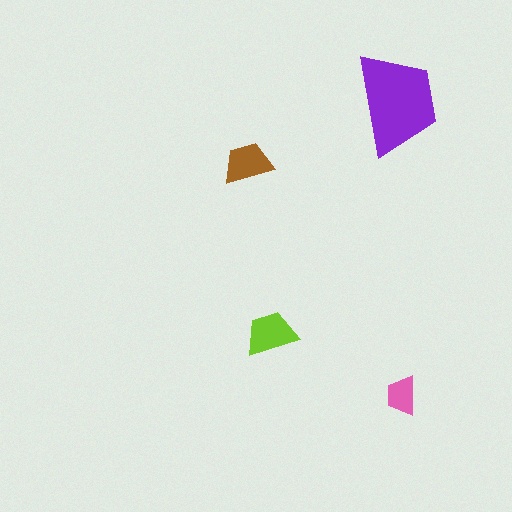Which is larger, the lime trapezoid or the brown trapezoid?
The lime one.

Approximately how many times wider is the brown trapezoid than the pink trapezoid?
About 1.5 times wider.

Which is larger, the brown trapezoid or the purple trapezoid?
The purple one.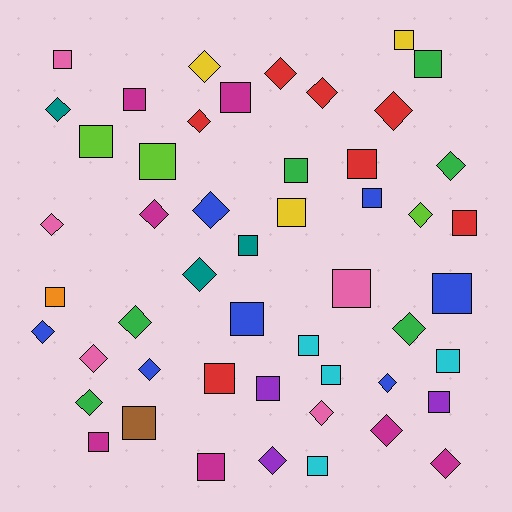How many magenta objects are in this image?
There are 7 magenta objects.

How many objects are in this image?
There are 50 objects.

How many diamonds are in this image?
There are 23 diamonds.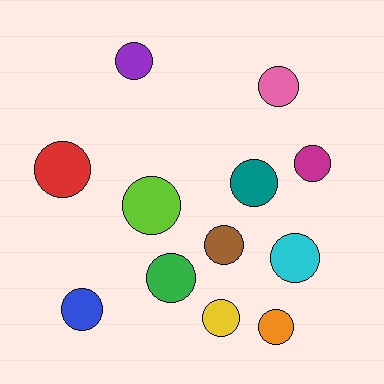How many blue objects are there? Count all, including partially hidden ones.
There is 1 blue object.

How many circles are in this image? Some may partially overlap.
There are 12 circles.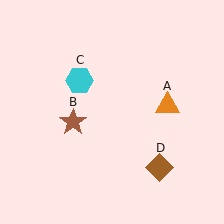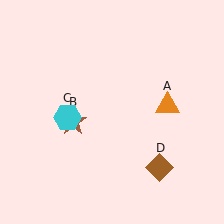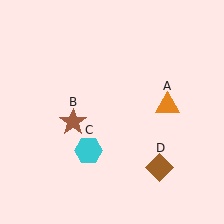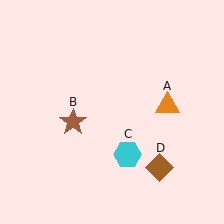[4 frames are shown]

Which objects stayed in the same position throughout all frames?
Orange triangle (object A) and brown star (object B) and brown diamond (object D) remained stationary.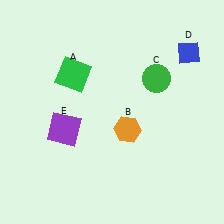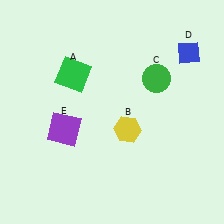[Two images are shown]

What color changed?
The hexagon (B) changed from orange in Image 1 to yellow in Image 2.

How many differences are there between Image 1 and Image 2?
There is 1 difference between the two images.